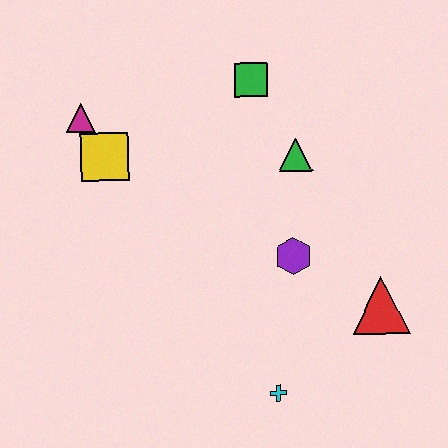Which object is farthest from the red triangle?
The magenta triangle is farthest from the red triangle.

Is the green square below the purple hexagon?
No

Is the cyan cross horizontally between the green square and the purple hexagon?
Yes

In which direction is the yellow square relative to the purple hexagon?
The yellow square is to the left of the purple hexagon.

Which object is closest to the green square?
The green triangle is closest to the green square.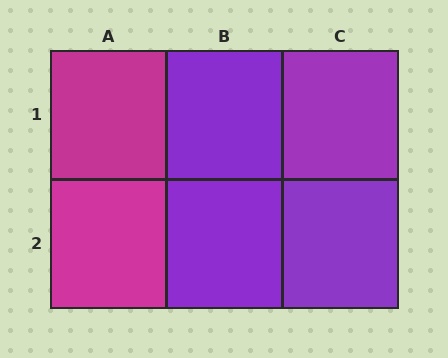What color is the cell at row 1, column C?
Purple.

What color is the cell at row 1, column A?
Magenta.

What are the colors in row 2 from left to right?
Magenta, purple, purple.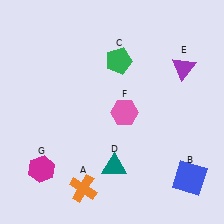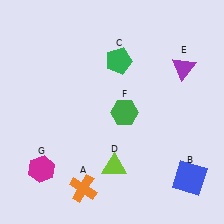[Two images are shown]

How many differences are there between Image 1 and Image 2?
There are 2 differences between the two images.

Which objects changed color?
D changed from teal to lime. F changed from pink to green.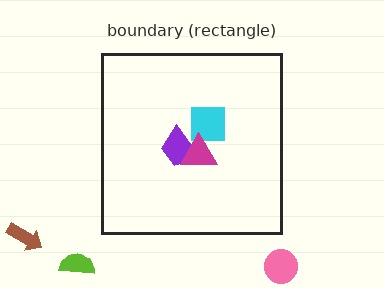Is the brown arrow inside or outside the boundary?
Outside.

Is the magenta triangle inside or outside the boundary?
Inside.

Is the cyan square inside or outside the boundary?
Inside.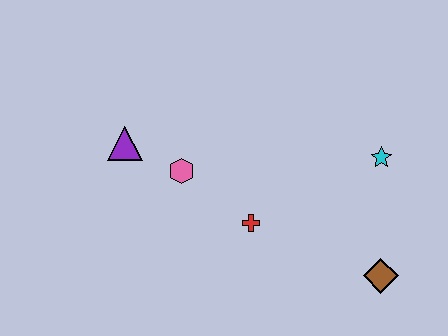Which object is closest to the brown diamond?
The cyan star is closest to the brown diamond.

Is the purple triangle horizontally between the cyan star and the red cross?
No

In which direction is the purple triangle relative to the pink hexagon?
The purple triangle is to the left of the pink hexagon.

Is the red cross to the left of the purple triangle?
No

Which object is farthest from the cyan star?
The purple triangle is farthest from the cyan star.